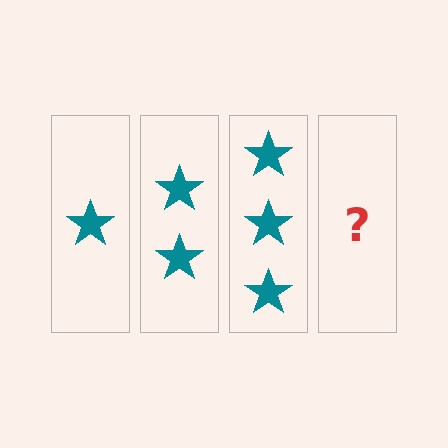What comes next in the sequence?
The next element should be 4 stars.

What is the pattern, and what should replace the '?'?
The pattern is that each step adds one more star. The '?' should be 4 stars.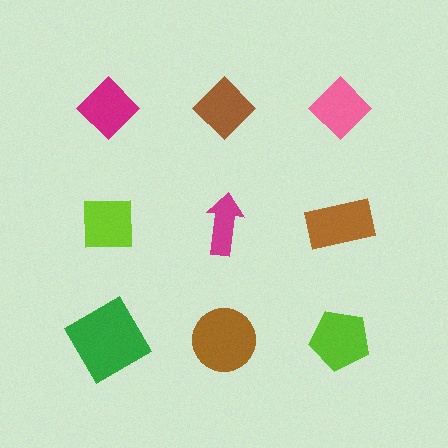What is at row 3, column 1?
A green square.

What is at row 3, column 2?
A brown circle.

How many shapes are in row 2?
3 shapes.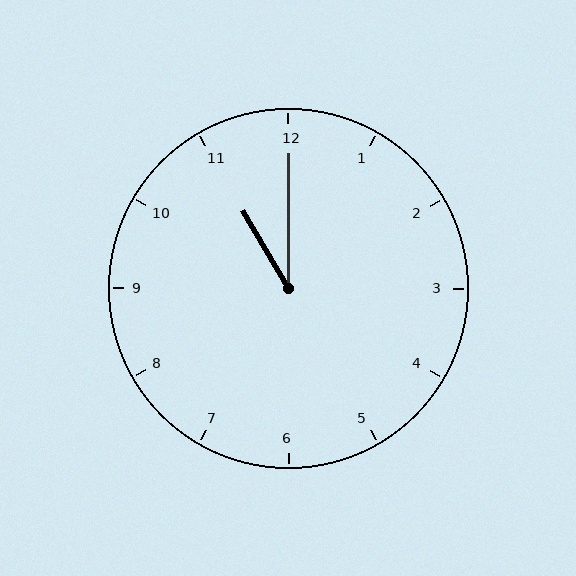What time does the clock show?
11:00.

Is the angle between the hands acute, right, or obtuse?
It is acute.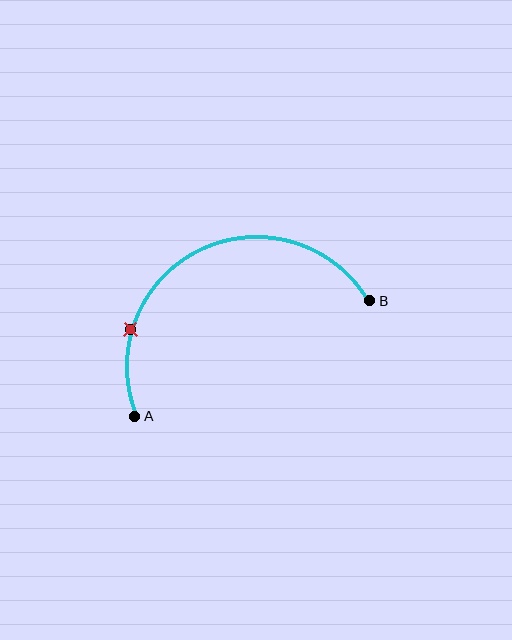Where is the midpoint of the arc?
The arc midpoint is the point on the curve farthest from the straight line joining A and B. It sits above that line.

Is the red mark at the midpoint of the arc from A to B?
No. The red mark lies on the arc but is closer to endpoint A. The arc midpoint would be at the point on the curve equidistant along the arc from both A and B.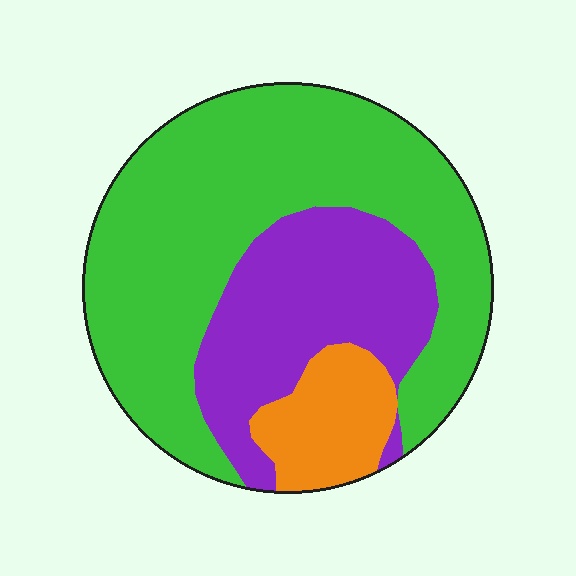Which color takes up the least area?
Orange, at roughly 10%.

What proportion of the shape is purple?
Purple covers about 30% of the shape.